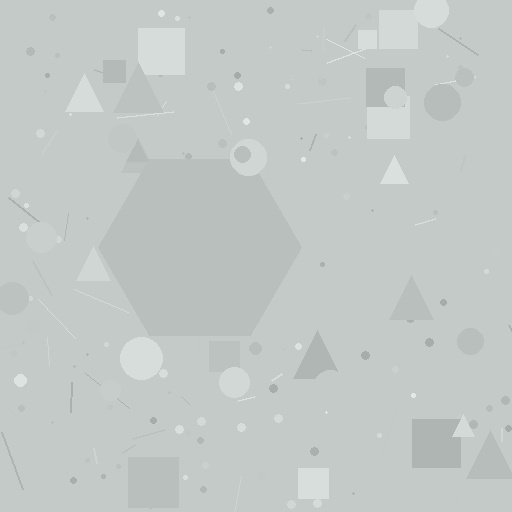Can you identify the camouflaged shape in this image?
The camouflaged shape is a hexagon.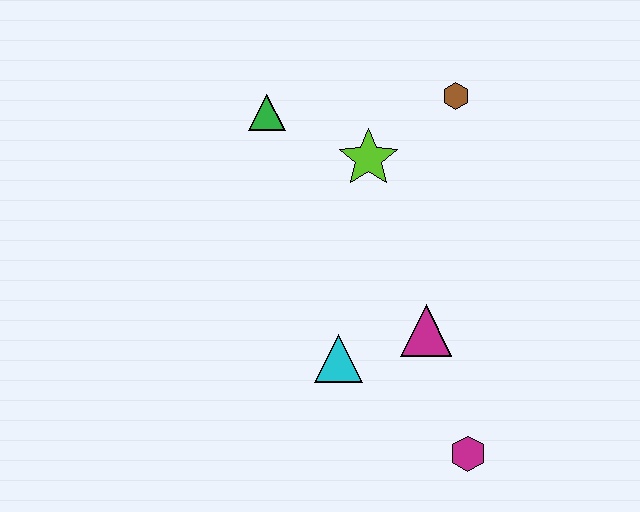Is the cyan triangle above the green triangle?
No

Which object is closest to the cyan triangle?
The magenta triangle is closest to the cyan triangle.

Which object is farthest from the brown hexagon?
The magenta hexagon is farthest from the brown hexagon.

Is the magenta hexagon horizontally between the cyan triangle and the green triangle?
No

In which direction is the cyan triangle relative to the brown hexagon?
The cyan triangle is below the brown hexagon.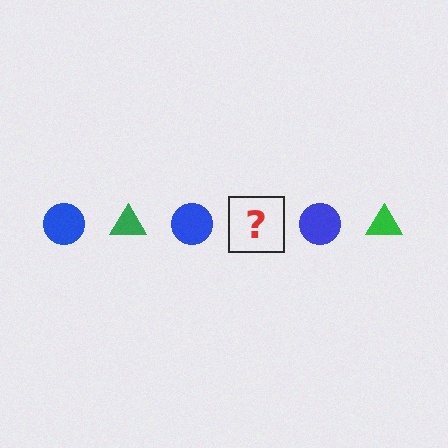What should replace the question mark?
The question mark should be replaced with a green triangle.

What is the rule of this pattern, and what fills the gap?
The rule is that the pattern alternates between blue circle and green triangle. The gap should be filled with a green triangle.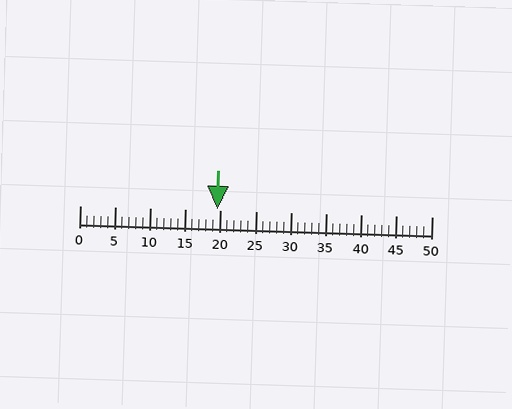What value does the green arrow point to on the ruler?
The green arrow points to approximately 20.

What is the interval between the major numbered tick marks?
The major tick marks are spaced 5 units apart.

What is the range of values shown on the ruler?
The ruler shows values from 0 to 50.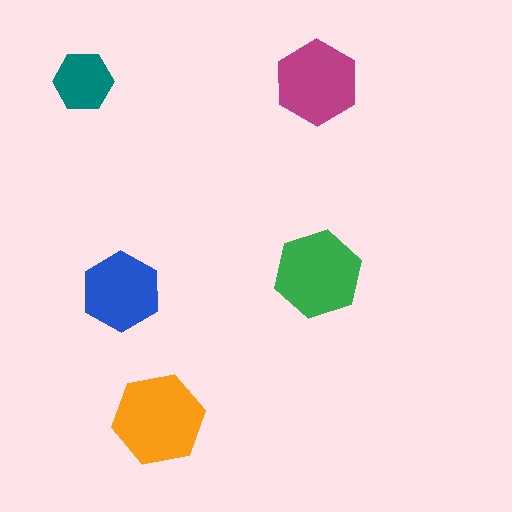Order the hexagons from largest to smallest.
the orange one, the green one, the magenta one, the blue one, the teal one.